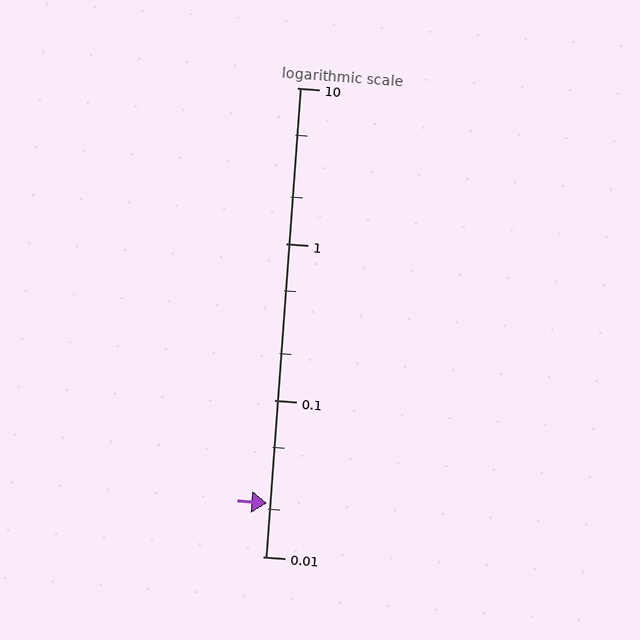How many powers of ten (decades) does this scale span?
The scale spans 3 decades, from 0.01 to 10.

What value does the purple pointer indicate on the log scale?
The pointer indicates approximately 0.022.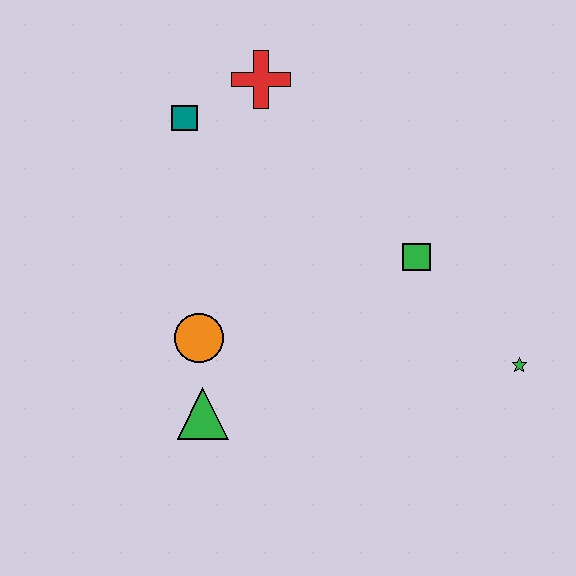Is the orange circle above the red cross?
No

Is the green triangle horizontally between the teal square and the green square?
Yes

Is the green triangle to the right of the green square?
No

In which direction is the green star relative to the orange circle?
The green star is to the right of the orange circle.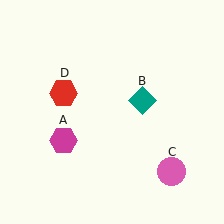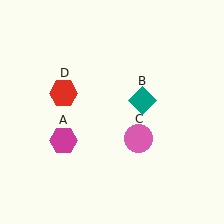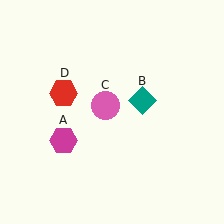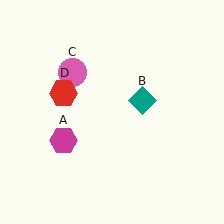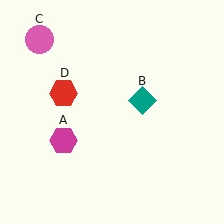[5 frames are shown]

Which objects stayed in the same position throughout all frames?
Magenta hexagon (object A) and teal diamond (object B) and red hexagon (object D) remained stationary.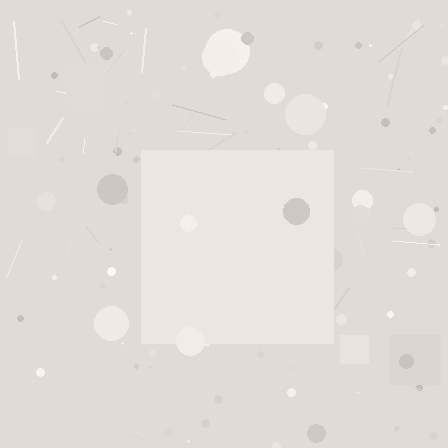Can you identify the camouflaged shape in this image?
The camouflaged shape is a square.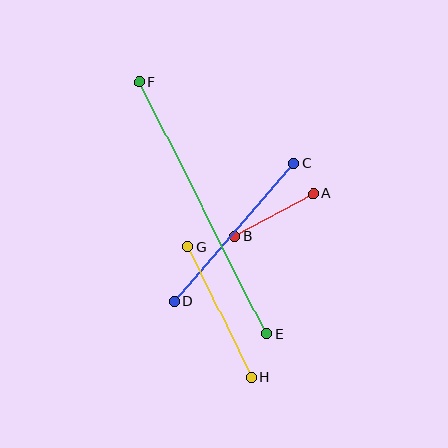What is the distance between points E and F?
The distance is approximately 281 pixels.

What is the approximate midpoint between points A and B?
The midpoint is at approximately (274, 215) pixels.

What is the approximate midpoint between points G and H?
The midpoint is at approximately (219, 312) pixels.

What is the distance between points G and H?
The distance is approximately 145 pixels.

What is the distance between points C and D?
The distance is approximately 183 pixels.